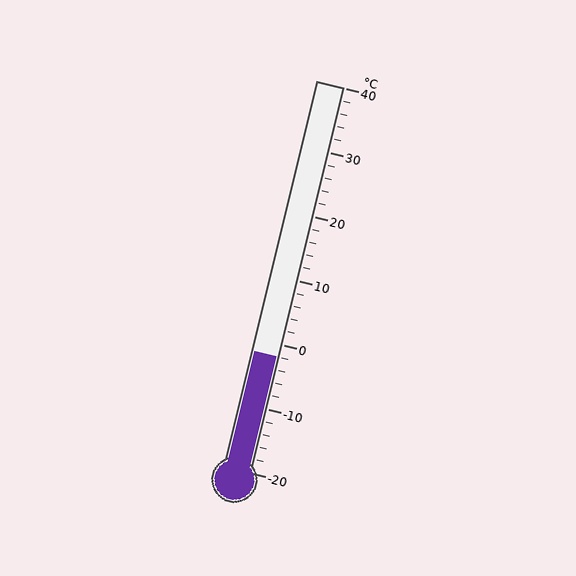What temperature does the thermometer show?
The thermometer shows approximately -2°C.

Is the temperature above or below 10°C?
The temperature is below 10°C.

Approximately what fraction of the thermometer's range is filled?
The thermometer is filled to approximately 30% of its range.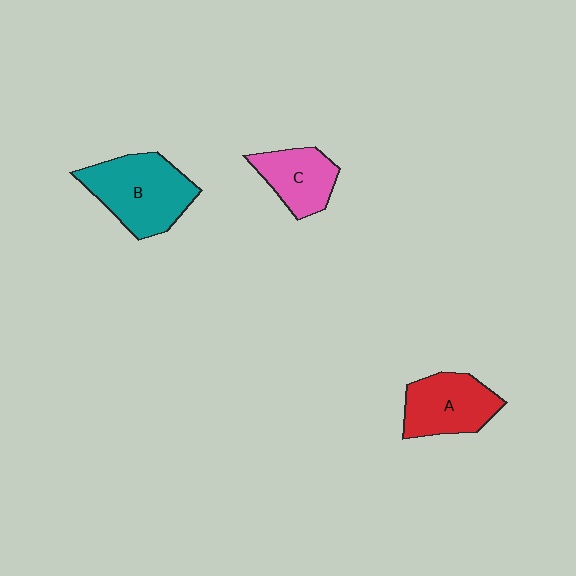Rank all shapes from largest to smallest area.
From largest to smallest: B (teal), A (red), C (pink).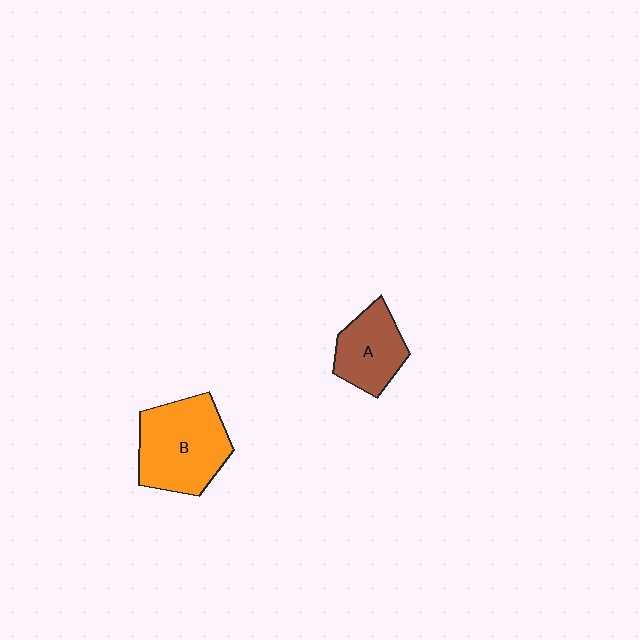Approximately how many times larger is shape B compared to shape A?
Approximately 1.6 times.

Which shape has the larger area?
Shape B (orange).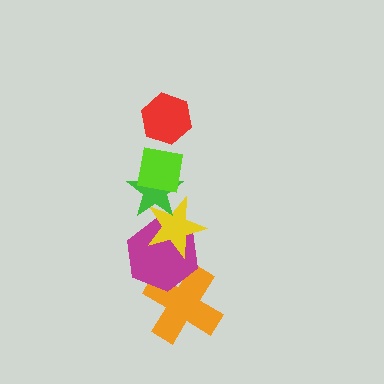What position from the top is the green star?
The green star is 3rd from the top.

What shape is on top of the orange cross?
The magenta hexagon is on top of the orange cross.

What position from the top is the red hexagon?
The red hexagon is 1st from the top.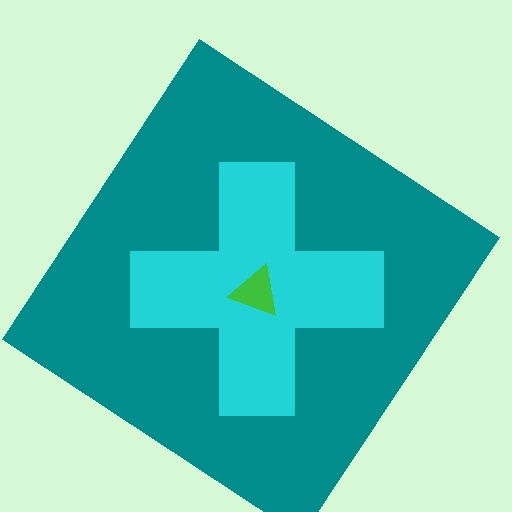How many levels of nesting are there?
3.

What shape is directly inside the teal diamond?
The cyan cross.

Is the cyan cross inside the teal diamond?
Yes.